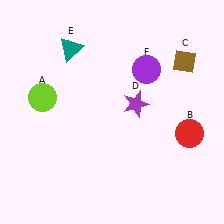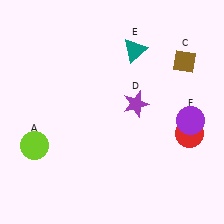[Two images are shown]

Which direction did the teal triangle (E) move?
The teal triangle (E) moved right.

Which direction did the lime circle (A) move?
The lime circle (A) moved down.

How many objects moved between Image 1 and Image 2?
3 objects moved between the two images.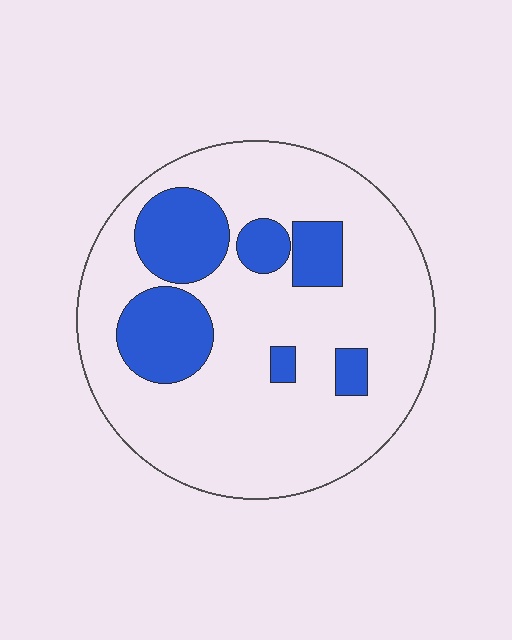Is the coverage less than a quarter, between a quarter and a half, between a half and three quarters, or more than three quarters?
Less than a quarter.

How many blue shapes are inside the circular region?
6.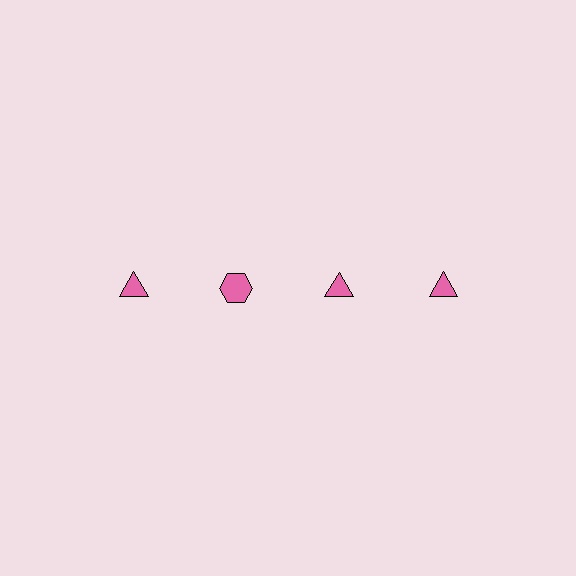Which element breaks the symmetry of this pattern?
The pink hexagon in the top row, second from left column breaks the symmetry. All other shapes are pink triangles.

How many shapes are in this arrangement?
There are 4 shapes arranged in a grid pattern.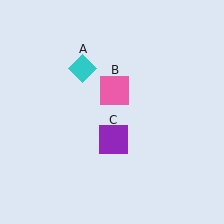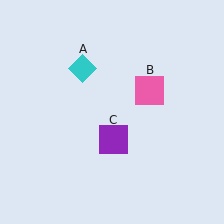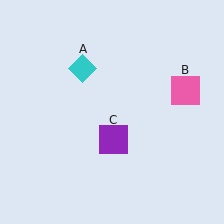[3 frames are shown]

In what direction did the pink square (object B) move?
The pink square (object B) moved right.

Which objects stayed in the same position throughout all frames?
Cyan diamond (object A) and purple square (object C) remained stationary.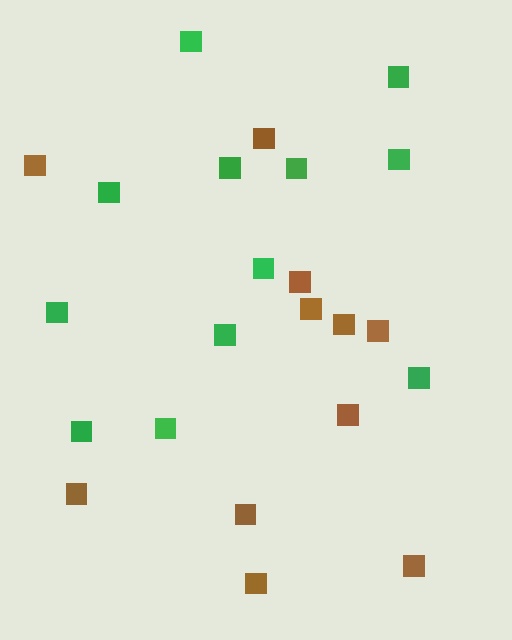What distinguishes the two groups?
There are 2 groups: one group of green squares (12) and one group of brown squares (11).